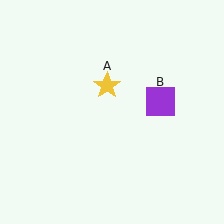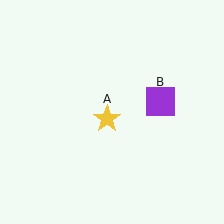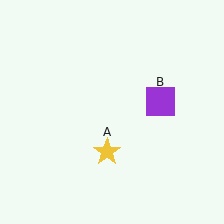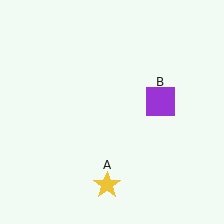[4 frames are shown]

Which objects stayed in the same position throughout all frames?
Purple square (object B) remained stationary.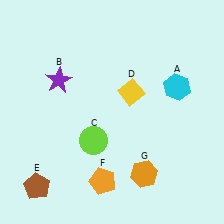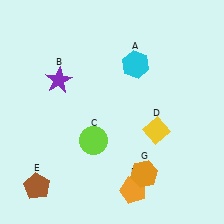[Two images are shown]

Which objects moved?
The objects that moved are: the cyan hexagon (A), the yellow diamond (D), the orange pentagon (F).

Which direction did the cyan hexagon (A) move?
The cyan hexagon (A) moved left.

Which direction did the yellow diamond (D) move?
The yellow diamond (D) moved down.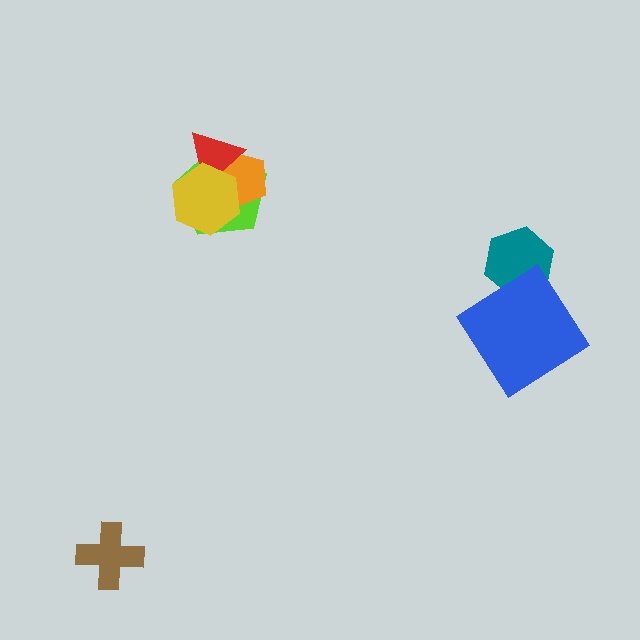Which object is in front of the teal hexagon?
The blue diamond is in front of the teal hexagon.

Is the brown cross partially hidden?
No, no other shape covers it.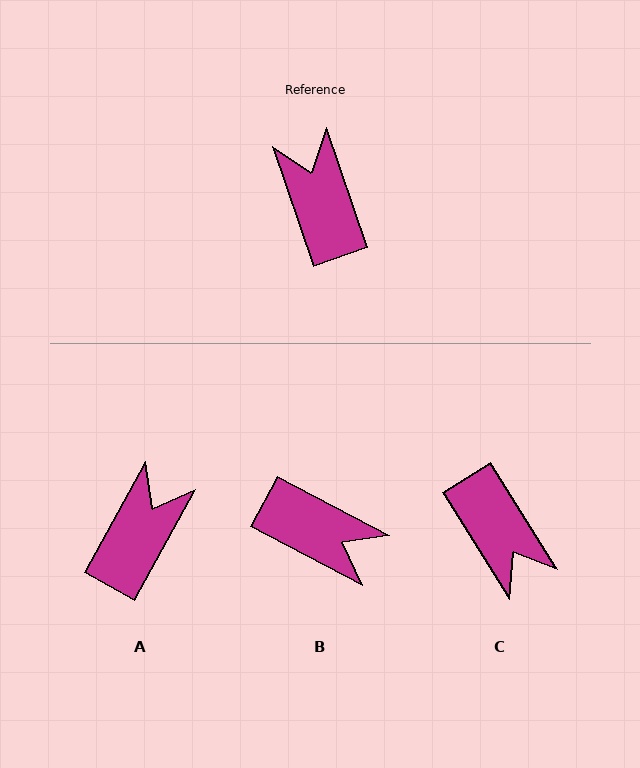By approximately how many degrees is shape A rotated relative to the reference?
Approximately 47 degrees clockwise.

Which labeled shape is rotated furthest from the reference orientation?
C, about 166 degrees away.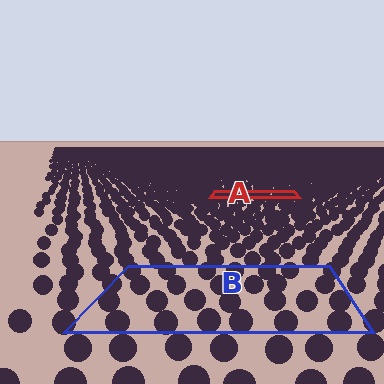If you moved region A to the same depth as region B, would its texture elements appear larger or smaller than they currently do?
They would appear larger. At a closer depth, the same texture elements are projected at a bigger on-screen size.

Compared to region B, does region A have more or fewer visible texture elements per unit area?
Region A has more texture elements per unit area — they are packed more densely because it is farther away.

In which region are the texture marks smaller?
The texture marks are smaller in region A, because it is farther away.